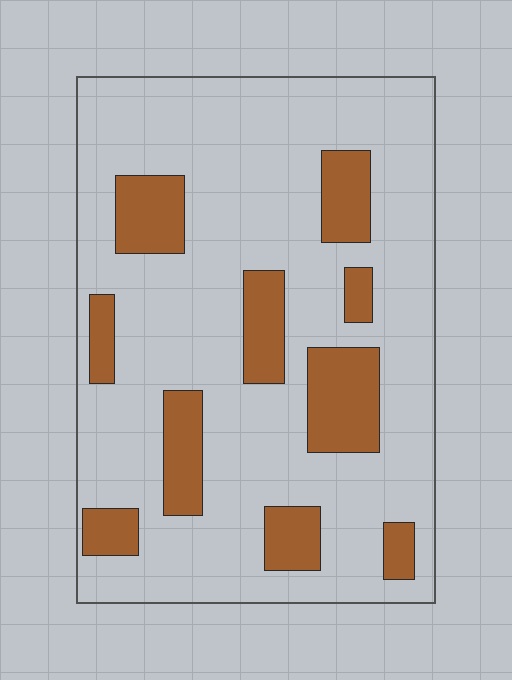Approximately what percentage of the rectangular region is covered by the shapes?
Approximately 20%.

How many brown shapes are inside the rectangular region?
10.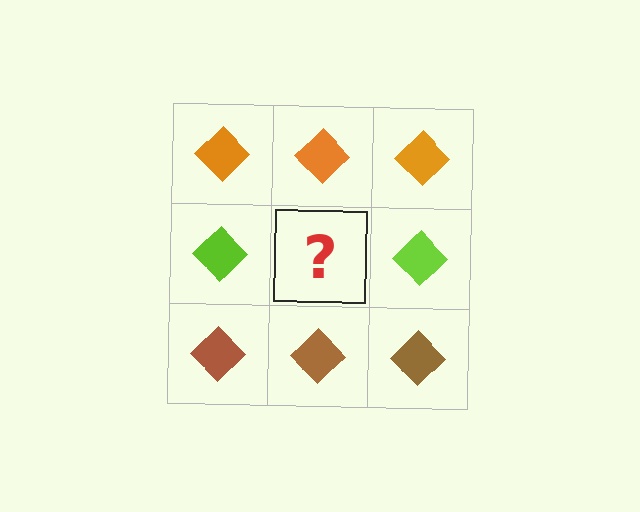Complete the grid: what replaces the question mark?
The question mark should be replaced with a lime diamond.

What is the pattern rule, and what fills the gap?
The rule is that each row has a consistent color. The gap should be filled with a lime diamond.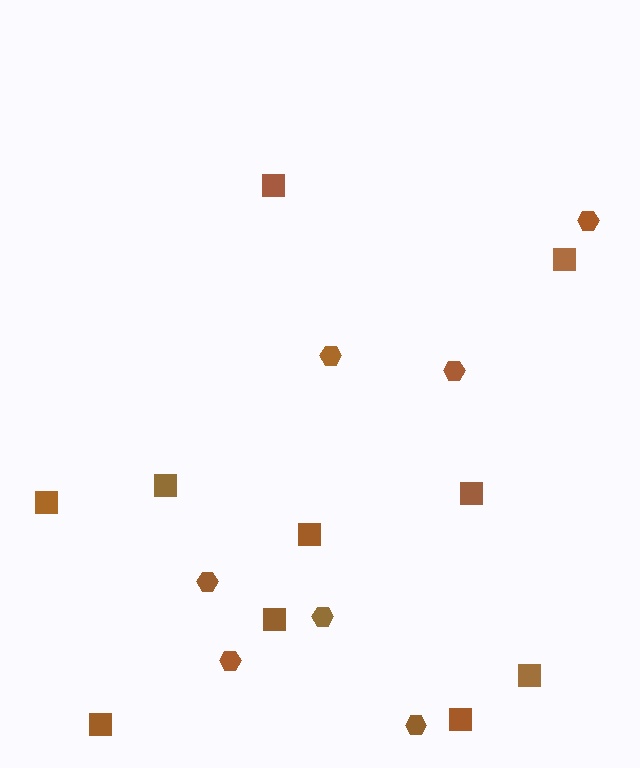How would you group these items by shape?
There are 2 groups: one group of hexagons (7) and one group of squares (10).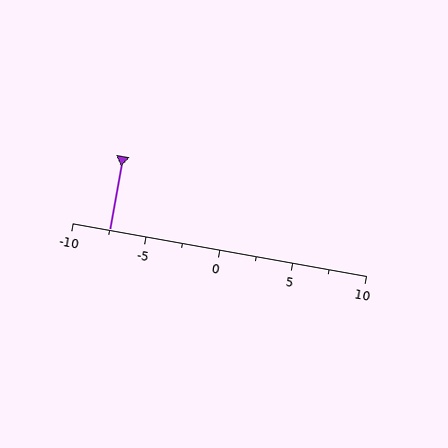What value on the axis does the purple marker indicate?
The marker indicates approximately -7.5.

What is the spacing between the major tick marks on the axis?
The major ticks are spaced 5 apart.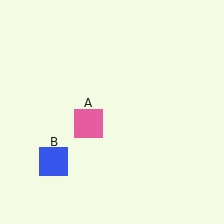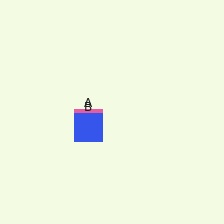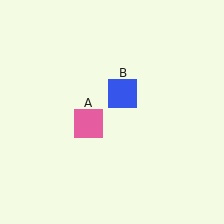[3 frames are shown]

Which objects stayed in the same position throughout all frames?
Pink square (object A) remained stationary.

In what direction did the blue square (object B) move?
The blue square (object B) moved up and to the right.